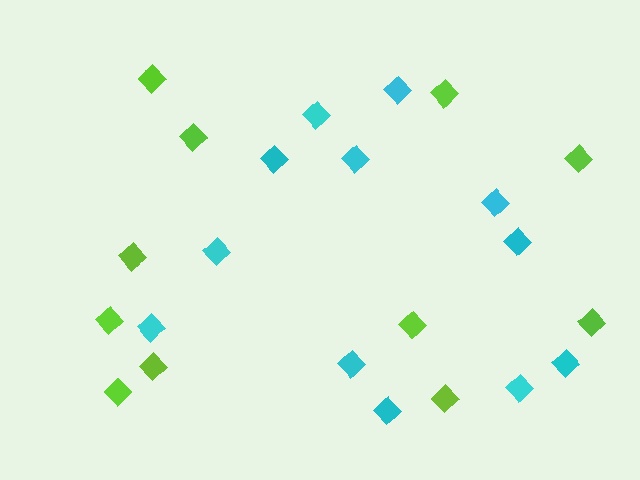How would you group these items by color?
There are 2 groups: one group of lime diamonds (11) and one group of cyan diamonds (12).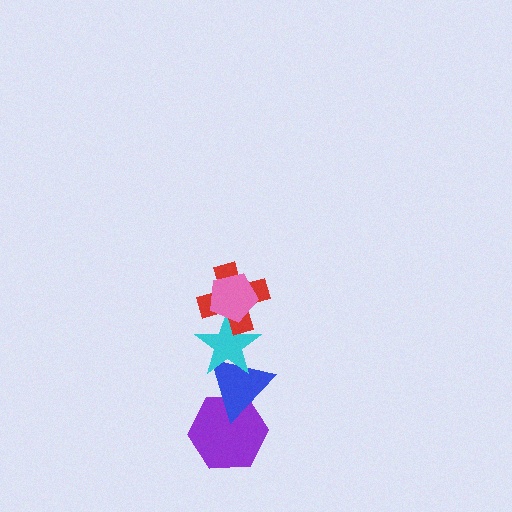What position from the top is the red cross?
The red cross is 2nd from the top.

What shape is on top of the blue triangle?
The cyan star is on top of the blue triangle.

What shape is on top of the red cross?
The pink pentagon is on top of the red cross.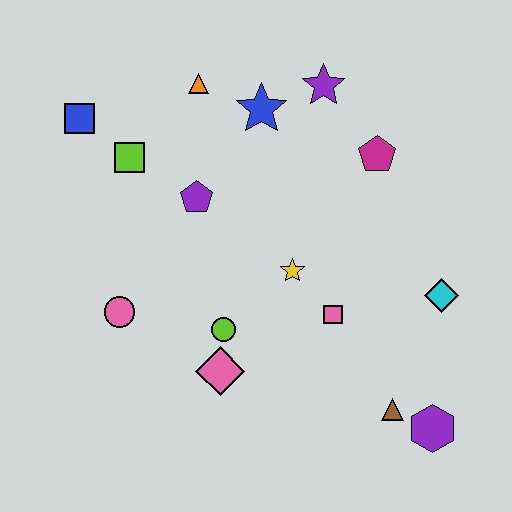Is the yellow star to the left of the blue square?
No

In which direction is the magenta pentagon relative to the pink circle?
The magenta pentagon is to the right of the pink circle.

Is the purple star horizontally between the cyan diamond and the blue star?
Yes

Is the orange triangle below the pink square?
No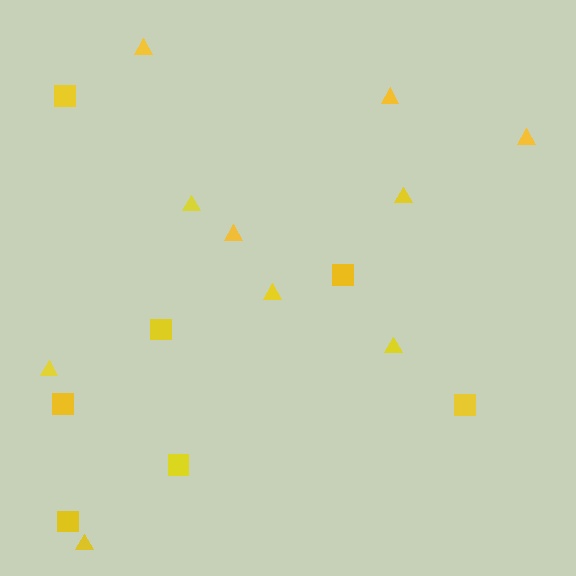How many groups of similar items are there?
There are 2 groups: one group of squares (7) and one group of triangles (10).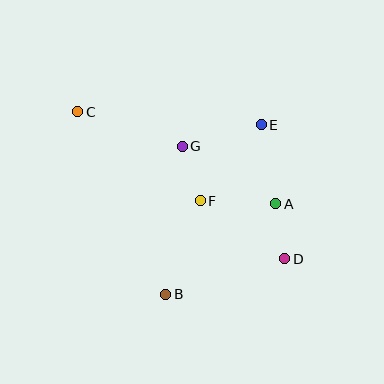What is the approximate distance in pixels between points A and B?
The distance between A and B is approximately 143 pixels.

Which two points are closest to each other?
Points A and D are closest to each other.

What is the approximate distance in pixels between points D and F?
The distance between D and F is approximately 103 pixels.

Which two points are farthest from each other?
Points C and D are farthest from each other.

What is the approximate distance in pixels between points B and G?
The distance between B and G is approximately 149 pixels.